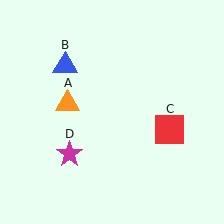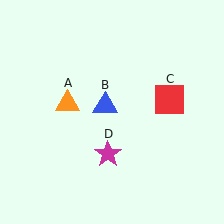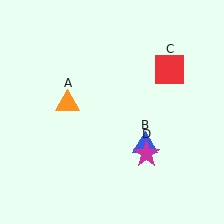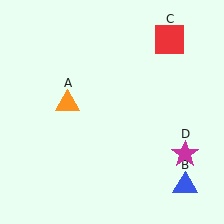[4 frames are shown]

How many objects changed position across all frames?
3 objects changed position: blue triangle (object B), red square (object C), magenta star (object D).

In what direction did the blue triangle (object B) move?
The blue triangle (object B) moved down and to the right.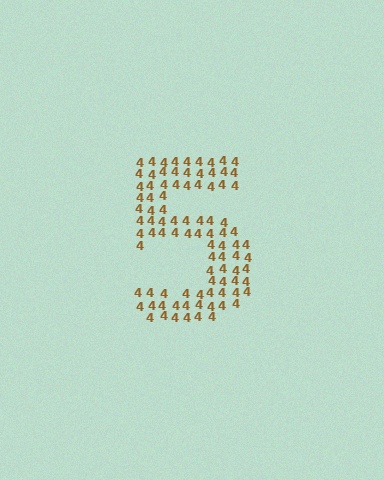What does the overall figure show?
The overall figure shows the digit 5.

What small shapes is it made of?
It is made of small digit 4's.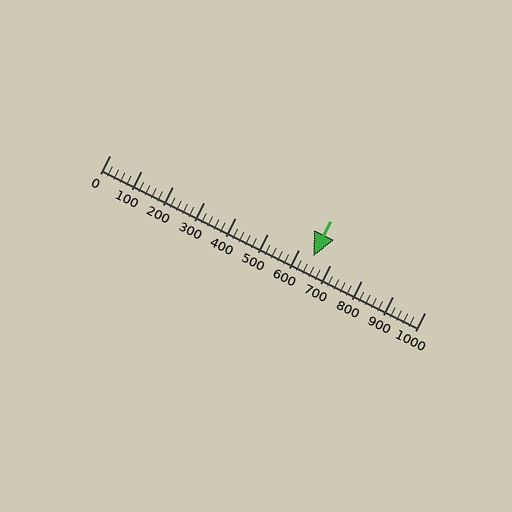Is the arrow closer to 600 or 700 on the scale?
The arrow is closer to 600.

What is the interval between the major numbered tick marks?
The major tick marks are spaced 100 units apart.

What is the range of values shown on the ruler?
The ruler shows values from 0 to 1000.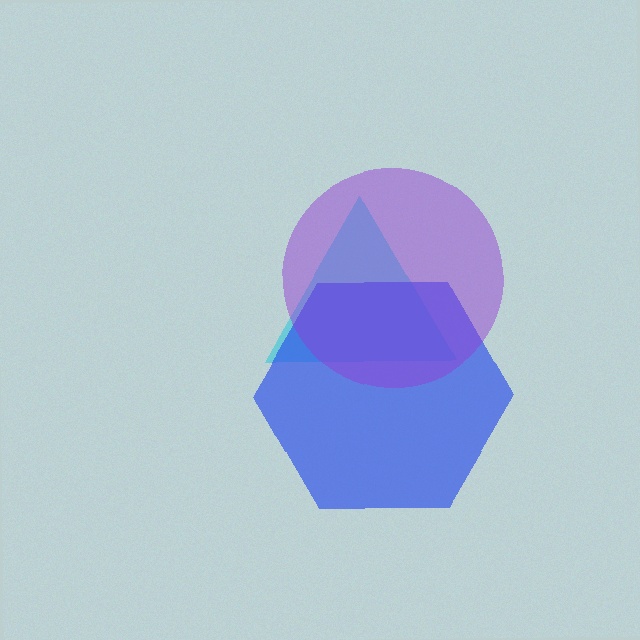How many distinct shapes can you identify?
There are 3 distinct shapes: a cyan triangle, a blue hexagon, a purple circle.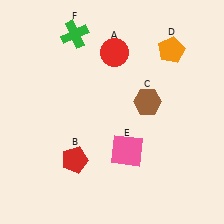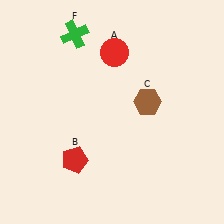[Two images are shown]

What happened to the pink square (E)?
The pink square (E) was removed in Image 2. It was in the bottom-right area of Image 1.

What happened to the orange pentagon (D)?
The orange pentagon (D) was removed in Image 2. It was in the top-right area of Image 1.